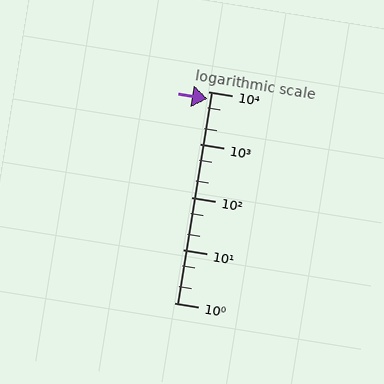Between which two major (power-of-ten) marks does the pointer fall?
The pointer is between 1000 and 10000.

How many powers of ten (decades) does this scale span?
The scale spans 4 decades, from 1 to 10000.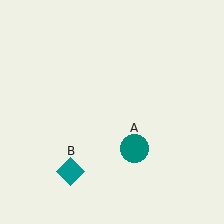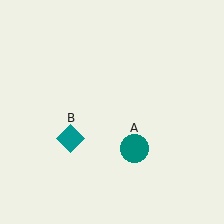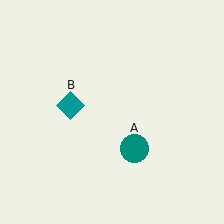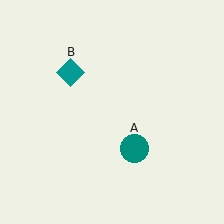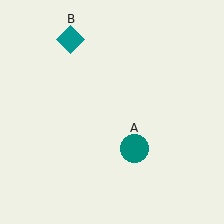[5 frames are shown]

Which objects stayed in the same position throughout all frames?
Teal circle (object A) remained stationary.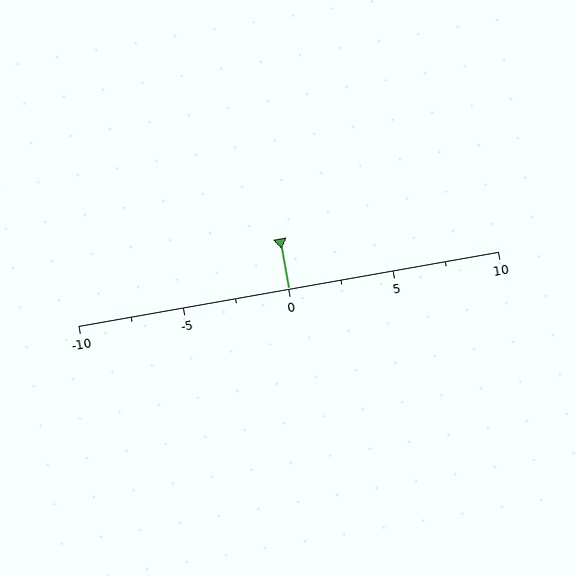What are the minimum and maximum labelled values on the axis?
The axis runs from -10 to 10.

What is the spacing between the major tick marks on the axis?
The major ticks are spaced 5 apart.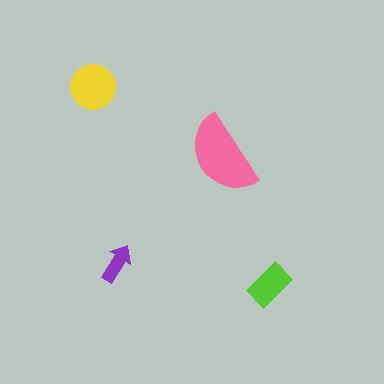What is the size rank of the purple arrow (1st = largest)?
4th.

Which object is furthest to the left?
The yellow circle is leftmost.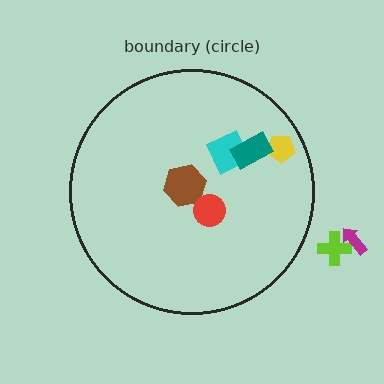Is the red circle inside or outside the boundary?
Inside.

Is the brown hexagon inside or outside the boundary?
Inside.